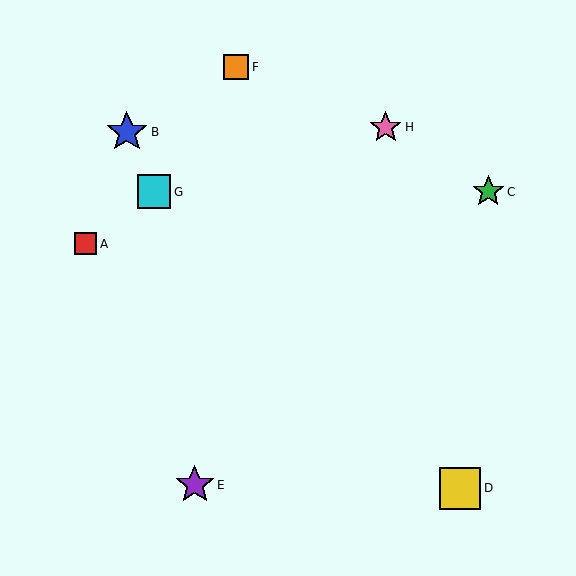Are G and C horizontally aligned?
Yes, both are at y≈192.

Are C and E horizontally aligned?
No, C is at y≈192 and E is at y≈485.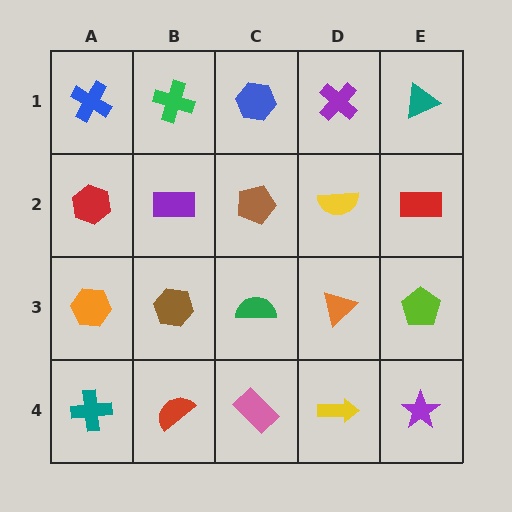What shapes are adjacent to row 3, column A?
A red hexagon (row 2, column A), a teal cross (row 4, column A), a brown hexagon (row 3, column B).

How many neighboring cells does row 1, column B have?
3.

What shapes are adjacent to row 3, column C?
A brown pentagon (row 2, column C), a pink rectangle (row 4, column C), a brown hexagon (row 3, column B), an orange triangle (row 3, column D).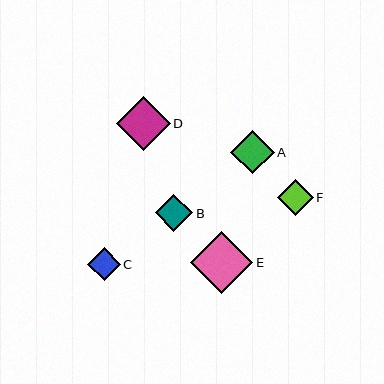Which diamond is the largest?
Diamond E is the largest with a size of approximately 62 pixels.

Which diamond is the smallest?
Diamond C is the smallest with a size of approximately 33 pixels.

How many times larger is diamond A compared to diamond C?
Diamond A is approximately 1.3 times the size of diamond C.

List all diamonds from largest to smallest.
From largest to smallest: E, D, A, B, F, C.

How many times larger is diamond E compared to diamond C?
Diamond E is approximately 1.9 times the size of diamond C.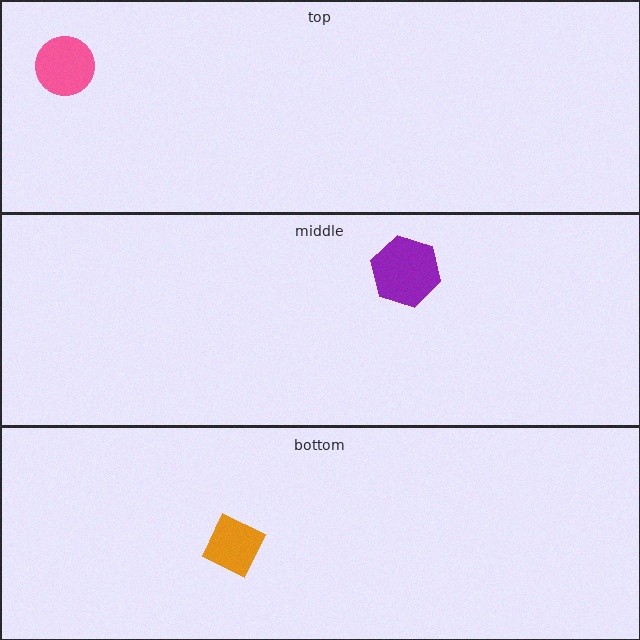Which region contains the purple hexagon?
The middle region.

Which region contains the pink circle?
The top region.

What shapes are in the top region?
The pink circle.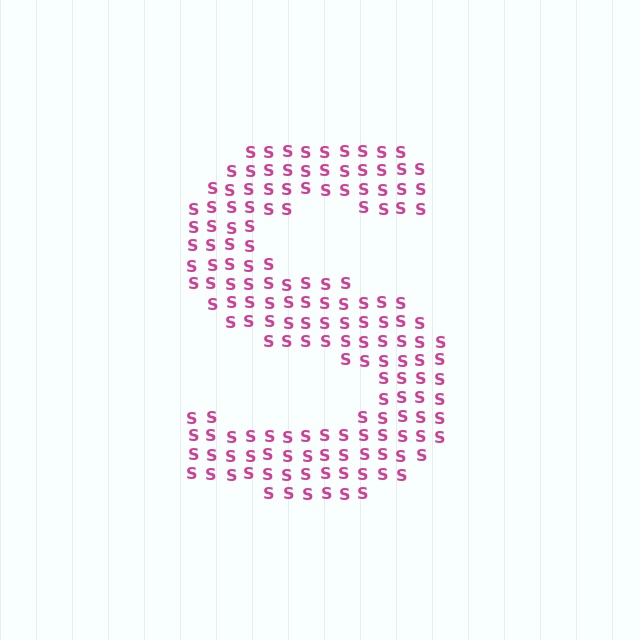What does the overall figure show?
The overall figure shows the letter S.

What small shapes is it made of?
It is made of small letter S's.